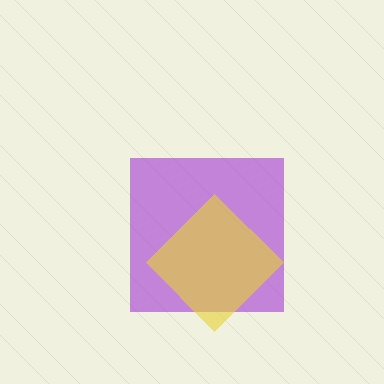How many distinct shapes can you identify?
There are 2 distinct shapes: a purple square, a yellow diamond.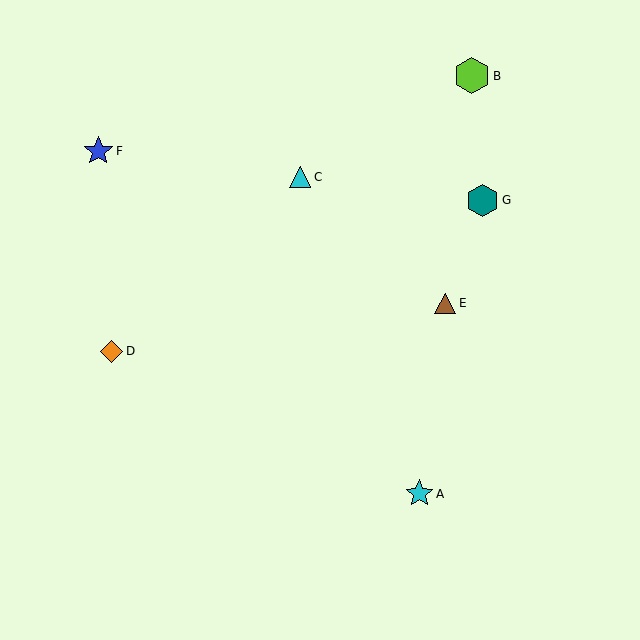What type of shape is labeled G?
Shape G is a teal hexagon.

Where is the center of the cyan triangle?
The center of the cyan triangle is at (300, 177).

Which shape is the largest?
The lime hexagon (labeled B) is the largest.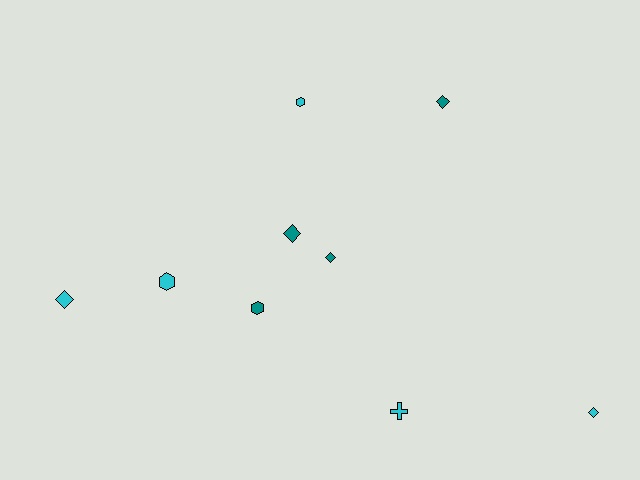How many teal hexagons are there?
There is 1 teal hexagon.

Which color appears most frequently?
Cyan, with 5 objects.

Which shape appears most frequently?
Diamond, with 5 objects.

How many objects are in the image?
There are 9 objects.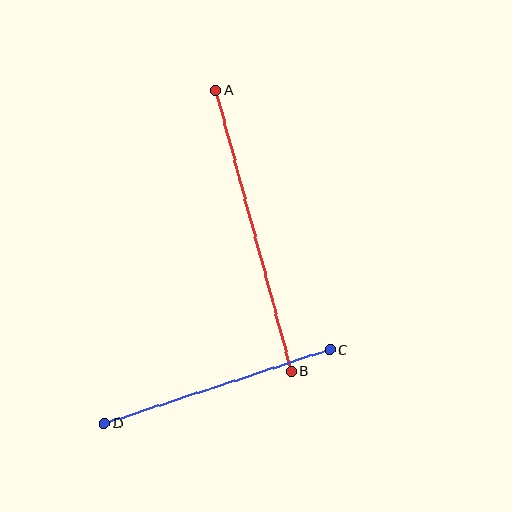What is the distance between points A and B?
The distance is approximately 291 pixels.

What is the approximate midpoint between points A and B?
The midpoint is at approximately (254, 231) pixels.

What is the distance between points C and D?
The distance is approximately 238 pixels.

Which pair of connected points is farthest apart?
Points A and B are farthest apart.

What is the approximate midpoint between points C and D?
The midpoint is at approximately (217, 387) pixels.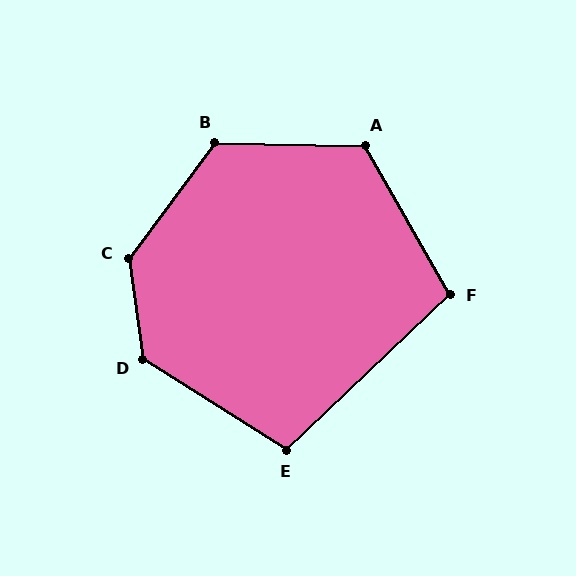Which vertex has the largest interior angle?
C, at approximately 135 degrees.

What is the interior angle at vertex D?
Approximately 130 degrees (obtuse).